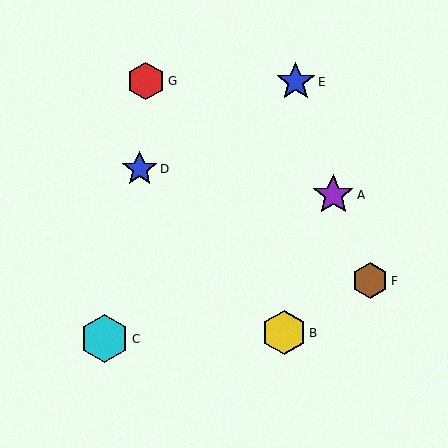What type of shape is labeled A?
Shape A is a purple star.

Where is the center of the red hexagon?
The center of the red hexagon is at (146, 81).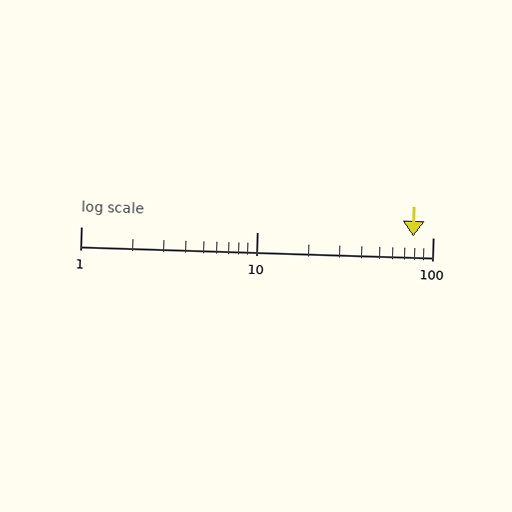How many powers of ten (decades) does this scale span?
The scale spans 2 decades, from 1 to 100.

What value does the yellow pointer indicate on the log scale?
The pointer indicates approximately 77.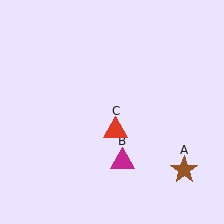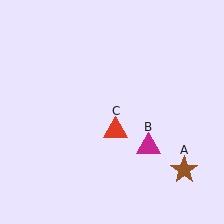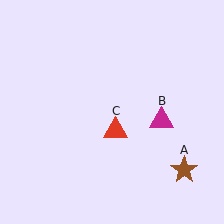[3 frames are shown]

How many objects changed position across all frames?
1 object changed position: magenta triangle (object B).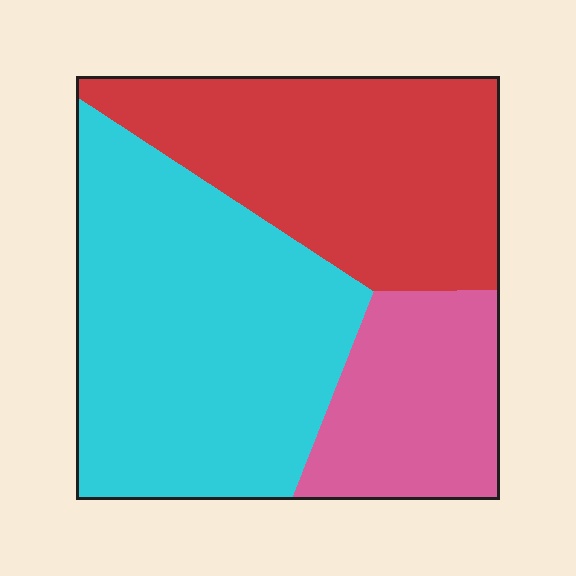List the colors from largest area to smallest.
From largest to smallest: cyan, red, pink.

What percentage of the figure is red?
Red takes up about one third (1/3) of the figure.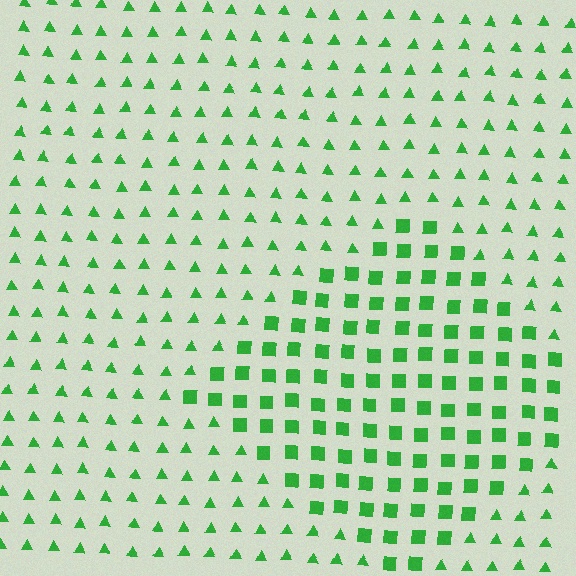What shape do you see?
I see a diamond.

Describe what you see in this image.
The image is filled with small green elements arranged in a uniform grid. A diamond-shaped region contains squares, while the surrounding area contains triangles. The boundary is defined purely by the change in element shape.